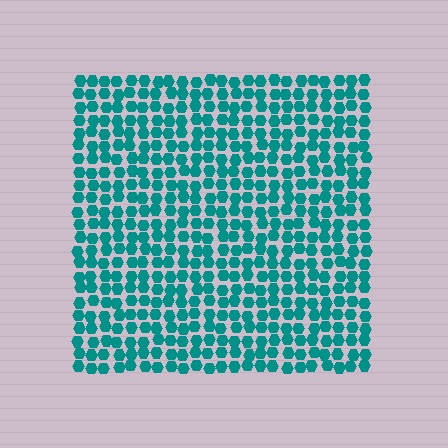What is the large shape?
The large shape is a square.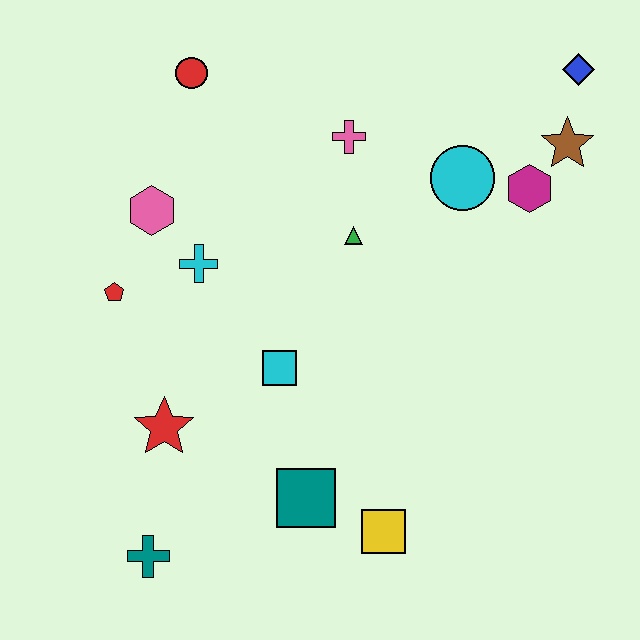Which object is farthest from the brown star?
The teal cross is farthest from the brown star.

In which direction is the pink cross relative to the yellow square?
The pink cross is above the yellow square.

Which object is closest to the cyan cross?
The pink hexagon is closest to the cyan cross.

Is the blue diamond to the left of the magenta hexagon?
No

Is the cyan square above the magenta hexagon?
No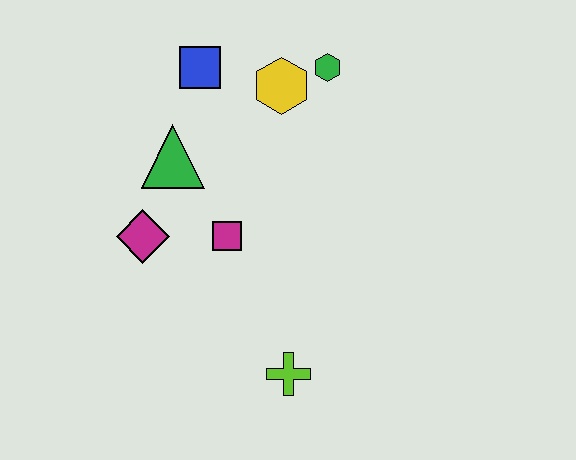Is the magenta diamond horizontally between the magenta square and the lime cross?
No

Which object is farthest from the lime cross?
The blue square is farthest from the lime cross.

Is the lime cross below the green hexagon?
Yes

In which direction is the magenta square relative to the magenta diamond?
The magenta square is to the right of the magenta diamond.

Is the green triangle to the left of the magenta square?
Yes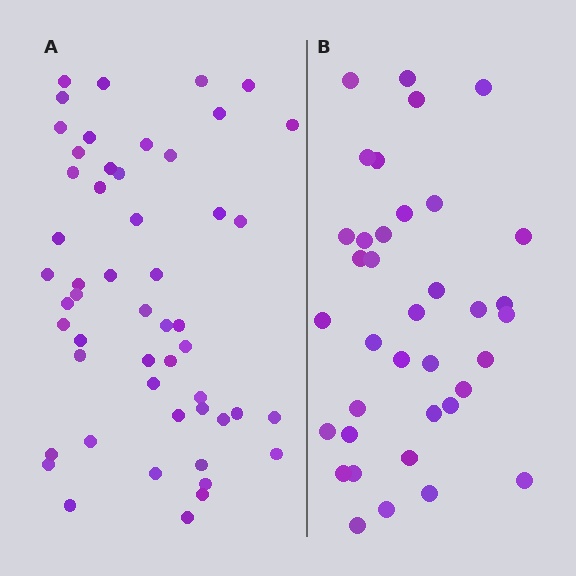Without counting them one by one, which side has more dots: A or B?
Region A (the left region) has more dots.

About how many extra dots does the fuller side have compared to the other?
Region A has approximately 15 more dots than region B.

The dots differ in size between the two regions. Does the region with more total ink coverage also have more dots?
No. Region B has more total ink coverage because its dots are larger, but region A actually contains more individual dots. Total area can be misleading — the number of items is what matters here.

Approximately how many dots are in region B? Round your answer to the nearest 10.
About 40 dots. (The exact count is 37, which rounds to 40.)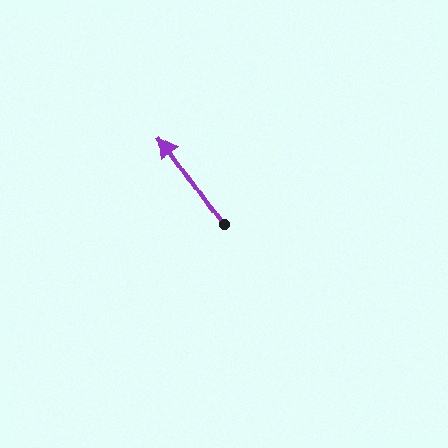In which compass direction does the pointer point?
Northwest.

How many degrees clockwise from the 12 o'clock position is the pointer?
Approximately 325 degrees.